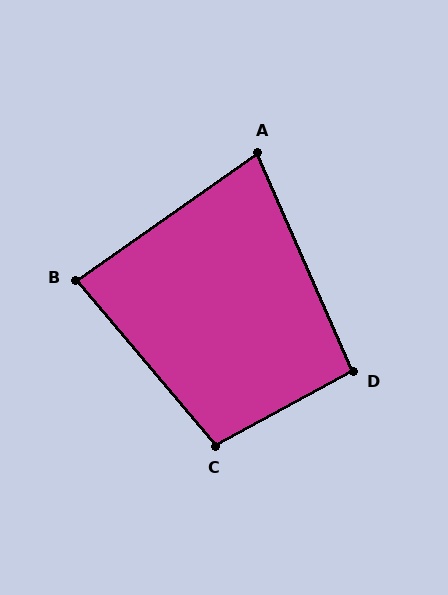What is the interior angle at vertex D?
Approximately 95 degrees (approximately right).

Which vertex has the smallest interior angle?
A, at approximately 78 degrees.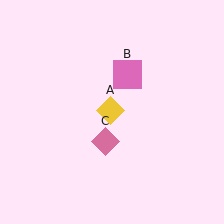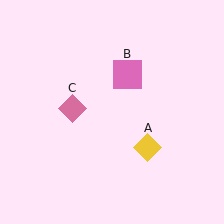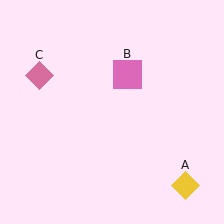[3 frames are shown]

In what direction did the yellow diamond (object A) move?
The yellow diamond (object A) moved down and to the right.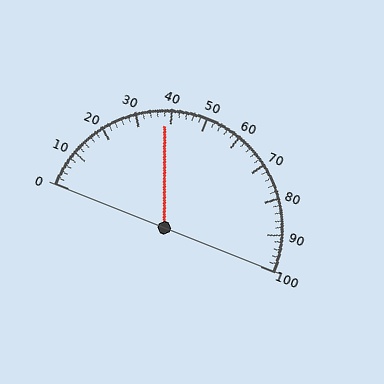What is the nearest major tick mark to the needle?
The nearest major tick mark is 40.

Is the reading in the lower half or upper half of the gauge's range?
The reading is in the lower half of the range (0 to 100).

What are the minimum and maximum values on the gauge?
The gauge ranges from 0 to 100.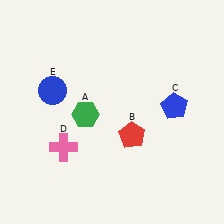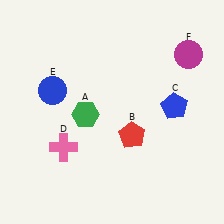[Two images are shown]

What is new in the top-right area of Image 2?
A magenta circle (F) was added in the top-right area of Image 2.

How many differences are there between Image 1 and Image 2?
There is 1 difference between the two images.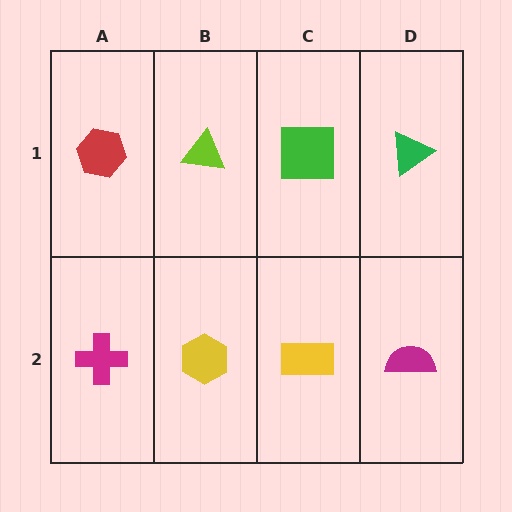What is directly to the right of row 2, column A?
A yellow hexagon.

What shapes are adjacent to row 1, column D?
A magenta semicircle (row 2, column D), a green square (row 1, column C).